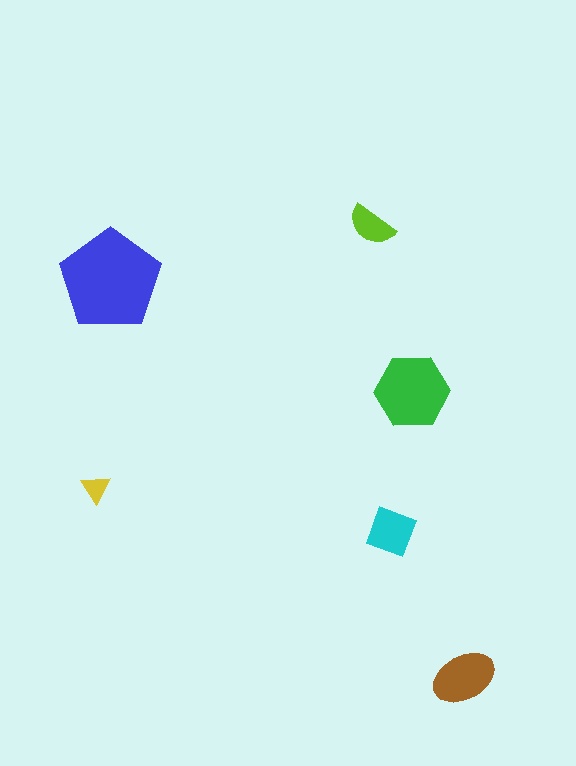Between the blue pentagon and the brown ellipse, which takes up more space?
The blue pentagon.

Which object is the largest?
The blue pentagon.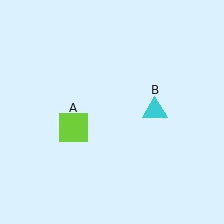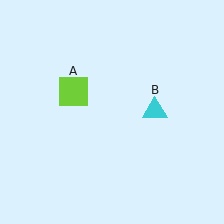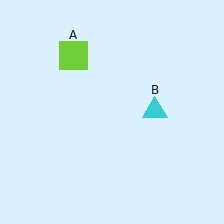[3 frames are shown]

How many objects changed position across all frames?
1 object changed position: lime square (object A).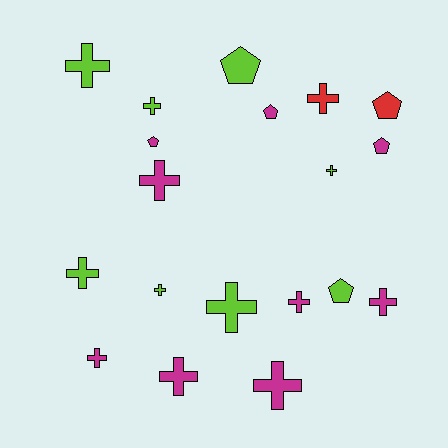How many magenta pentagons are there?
There are 3 magenta pentagons.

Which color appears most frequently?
Magenta, with 9 objects.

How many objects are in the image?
There are 19 objects.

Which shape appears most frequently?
Cross, with 13 objects.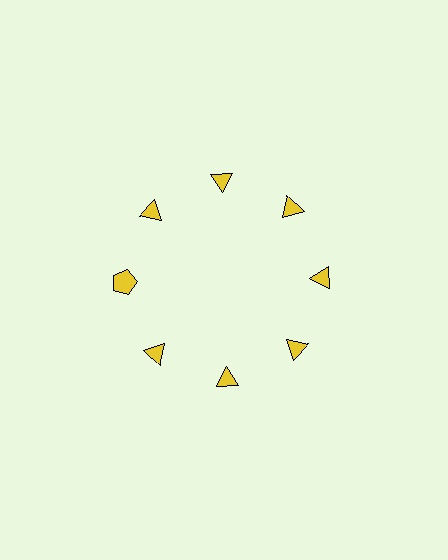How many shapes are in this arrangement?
There are 8 shapes arranged in a ring pattern.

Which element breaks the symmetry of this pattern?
The yellow pentagon at roughly the 9 o'clock position breaks the symmetry. All other shapes are yellow triangles.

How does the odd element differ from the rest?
It has a different shape: pentagon instead of triangle.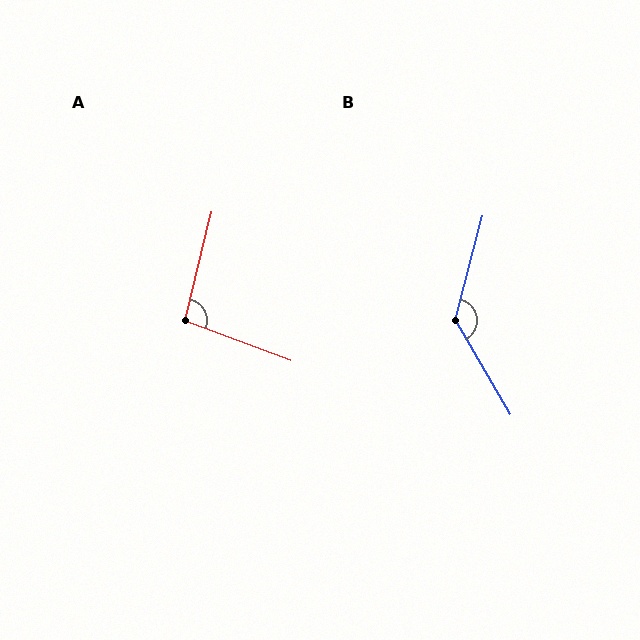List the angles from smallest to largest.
A (97°), B (135°).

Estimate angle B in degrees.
Approximately 135 degrees.